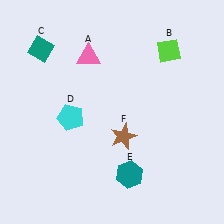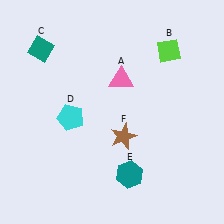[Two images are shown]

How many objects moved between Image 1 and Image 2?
1 object moved between the two images.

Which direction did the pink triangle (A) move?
The pink triangle (A) moved right.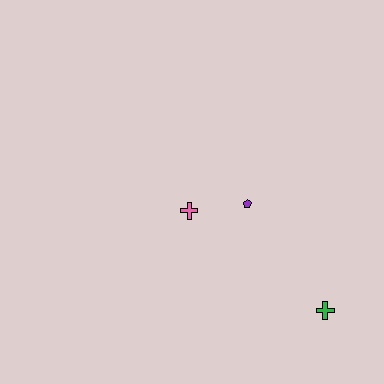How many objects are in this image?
There are 3 objects.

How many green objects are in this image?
There is 1 green object.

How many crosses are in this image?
There are 2 crosses.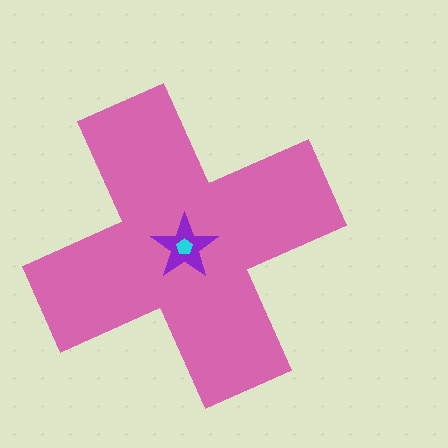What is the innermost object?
The cyan pentagon.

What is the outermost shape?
The pink cross.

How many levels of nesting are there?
3.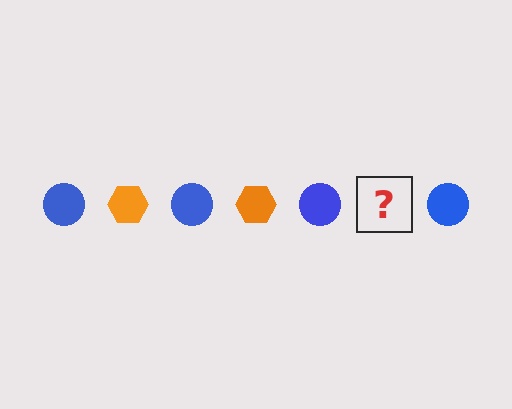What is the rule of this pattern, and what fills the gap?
The rule is that the pattern alternates between blue circle and orange hexagon. The gap should be filled with an orange hexagon.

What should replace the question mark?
The question mark should be replaced with an orange hexagon.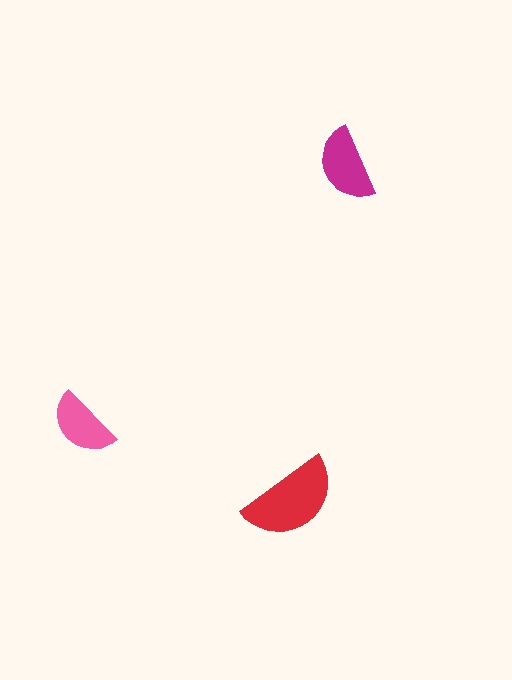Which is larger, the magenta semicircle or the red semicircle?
The red one.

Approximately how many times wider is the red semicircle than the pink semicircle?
About 1.5 times wider.